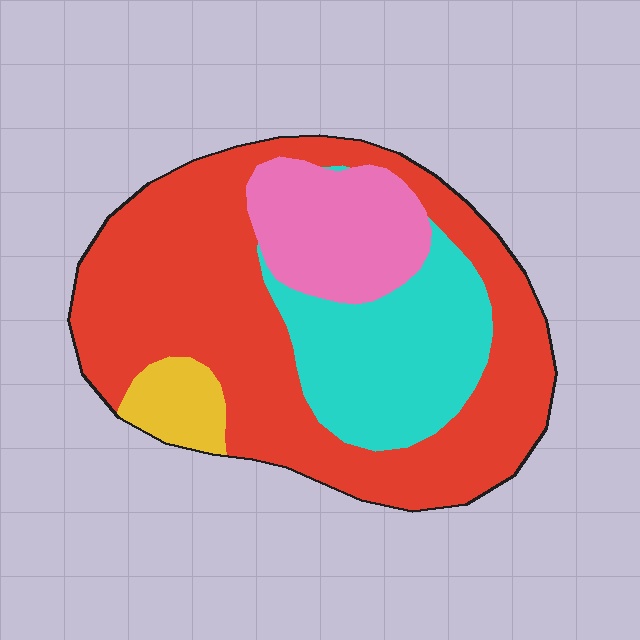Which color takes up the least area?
Yellow, at roughly 5%.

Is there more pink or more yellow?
Pink.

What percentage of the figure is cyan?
Cyan covers 22% of the figure.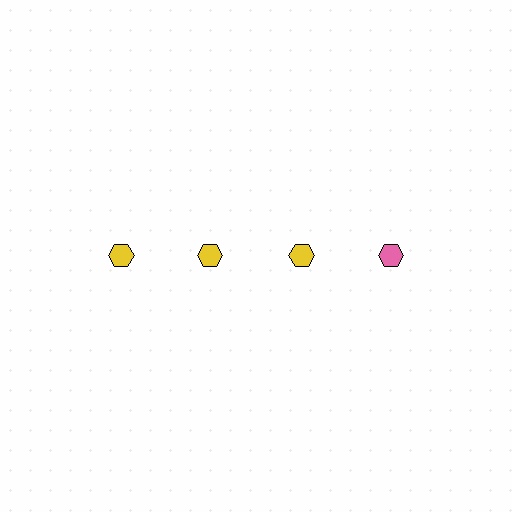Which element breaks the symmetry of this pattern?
The pink hexagon in the top row, second from right column breaks the symmetry. All other shapes are yellow hexagons.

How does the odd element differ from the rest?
It has a different color: pink instead of yellow.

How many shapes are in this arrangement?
There are 4 shapes arranged in a grid pattern.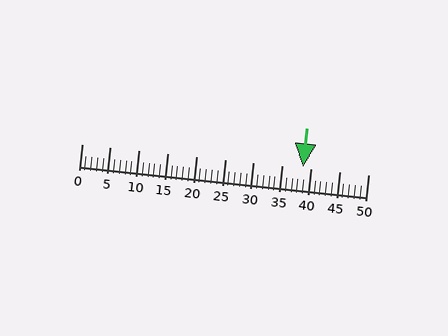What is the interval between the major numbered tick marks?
The major tick marks are spaced 5 units apart.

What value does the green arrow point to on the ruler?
The green arrow points to approximately 39.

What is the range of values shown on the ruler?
The ruler shows values from 0 to 50.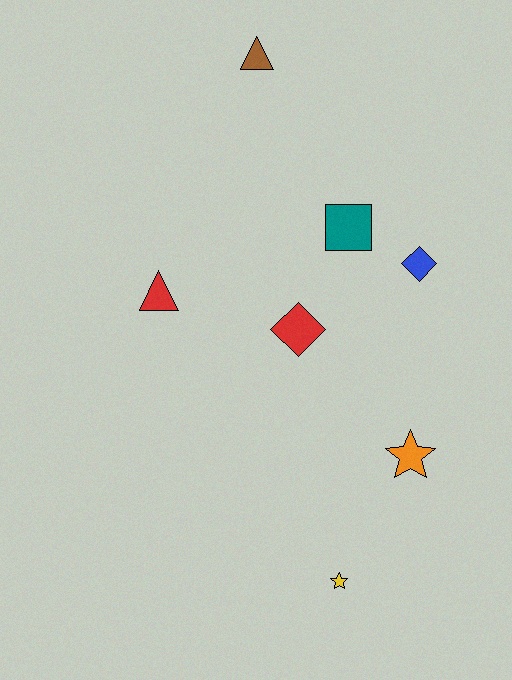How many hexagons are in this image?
There are no hexagons.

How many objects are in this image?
There are 7 objects.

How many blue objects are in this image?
There is 1 blue object.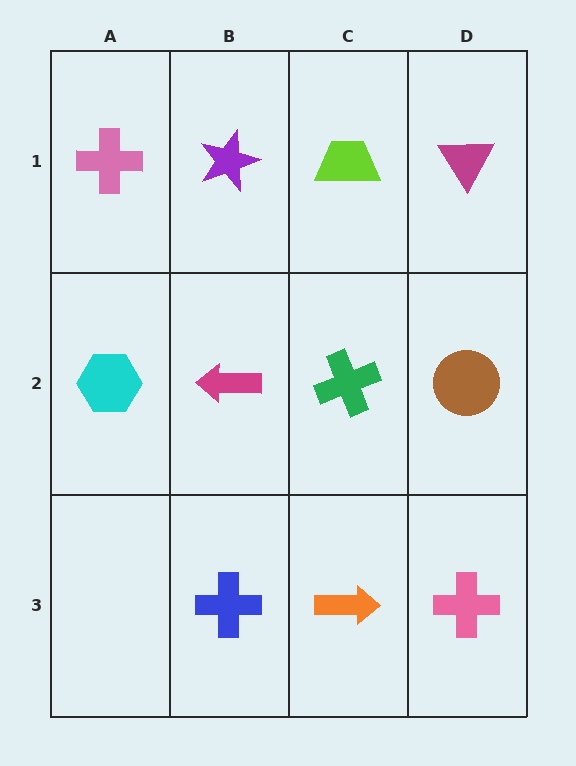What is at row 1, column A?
A pink cross.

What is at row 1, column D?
A magenta triangle.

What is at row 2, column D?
A brown circle.